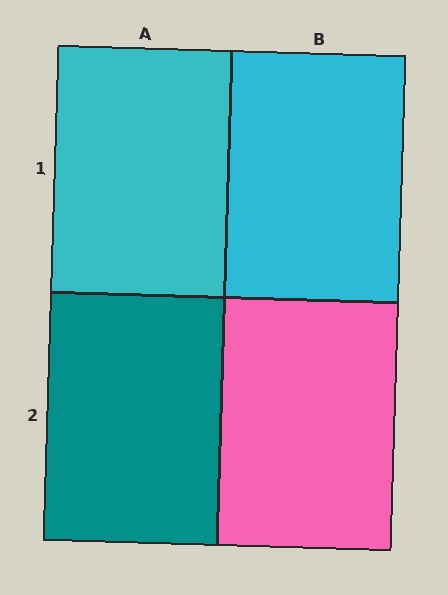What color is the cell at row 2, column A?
Teal.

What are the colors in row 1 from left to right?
Cyan, cyan.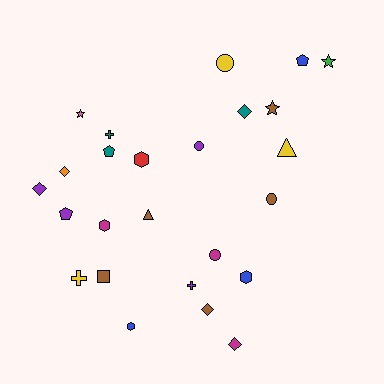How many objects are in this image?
There are 25 objects.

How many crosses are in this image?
There are 3 crosses.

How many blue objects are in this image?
There are 3 blue objects.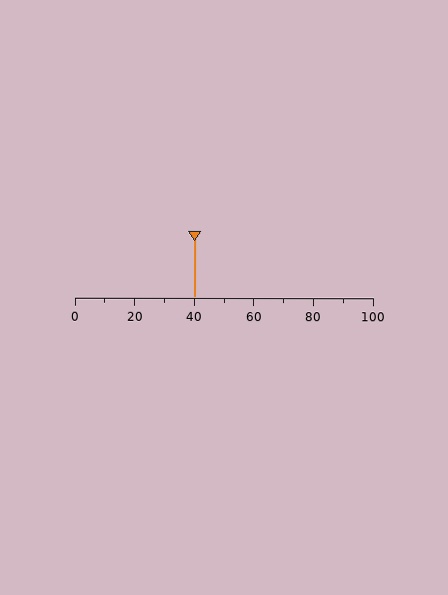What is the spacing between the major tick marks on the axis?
The major ticks are spaced 20 apart.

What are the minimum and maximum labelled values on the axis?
The axis runs from 0 to 100.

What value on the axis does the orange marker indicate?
The marker indicates approximately 40.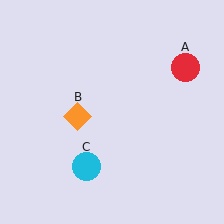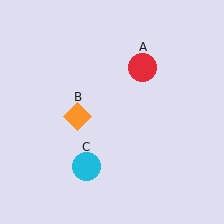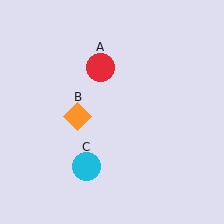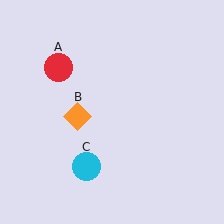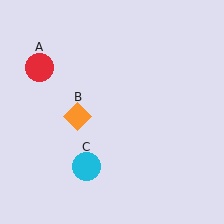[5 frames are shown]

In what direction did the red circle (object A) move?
The red circle (object A) moved left.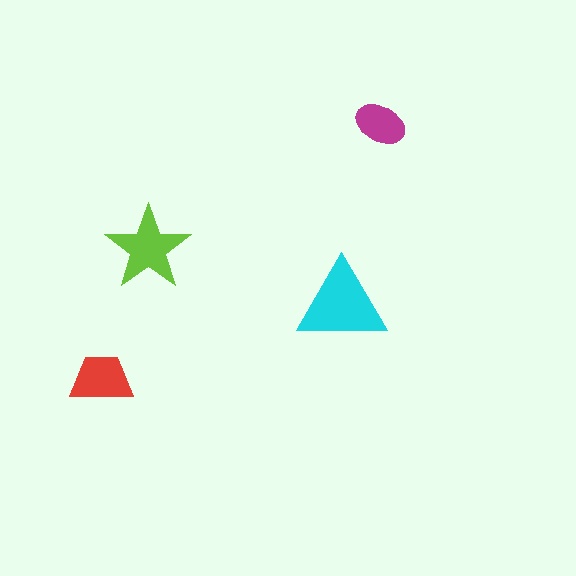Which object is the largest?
The cyan triangle.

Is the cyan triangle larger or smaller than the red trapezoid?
Larger.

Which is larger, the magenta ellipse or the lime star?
The lime star.